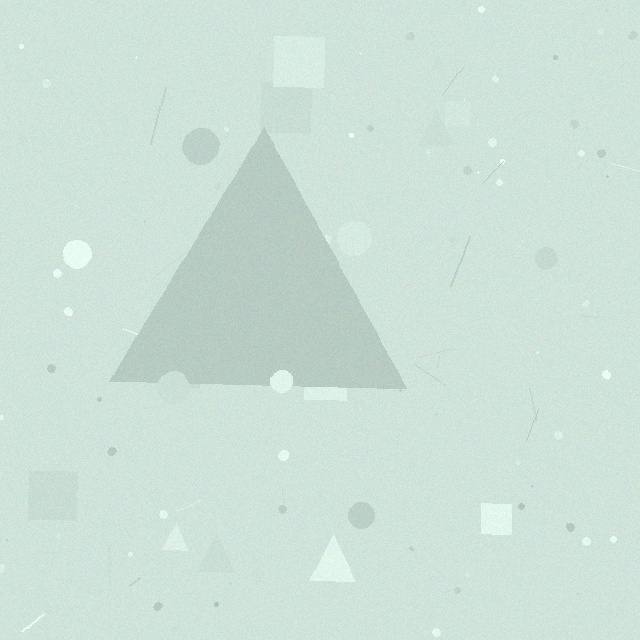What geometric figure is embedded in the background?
A triangle is embedded in the background.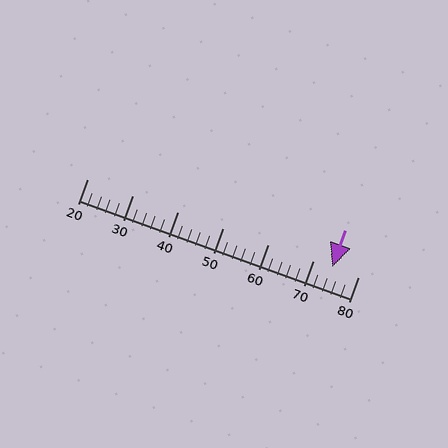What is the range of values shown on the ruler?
The ruler shows values from 20 to 80.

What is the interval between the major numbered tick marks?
The major tick marks are spaced 10 units apart.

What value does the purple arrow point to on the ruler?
The purple arrow points to approximately 74.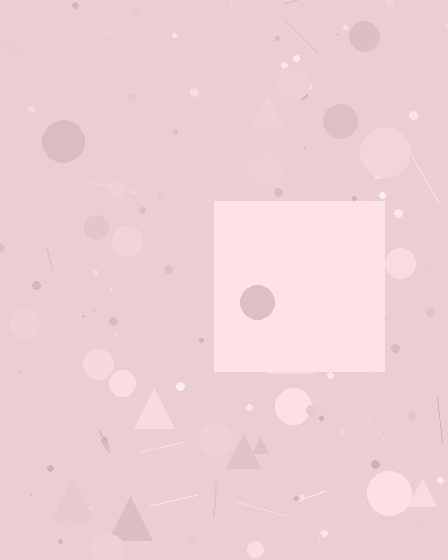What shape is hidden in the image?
A square is hidden in the image.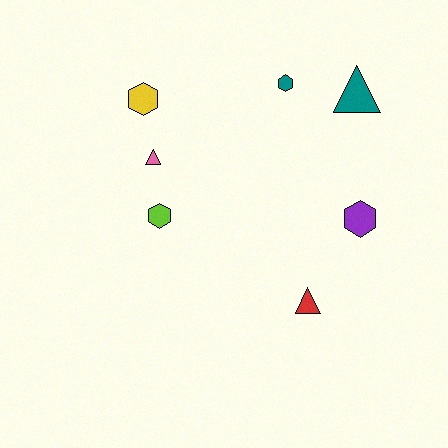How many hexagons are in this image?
There are 4 hexagons.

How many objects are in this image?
There are 7 objects.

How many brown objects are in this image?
There are no brown objects.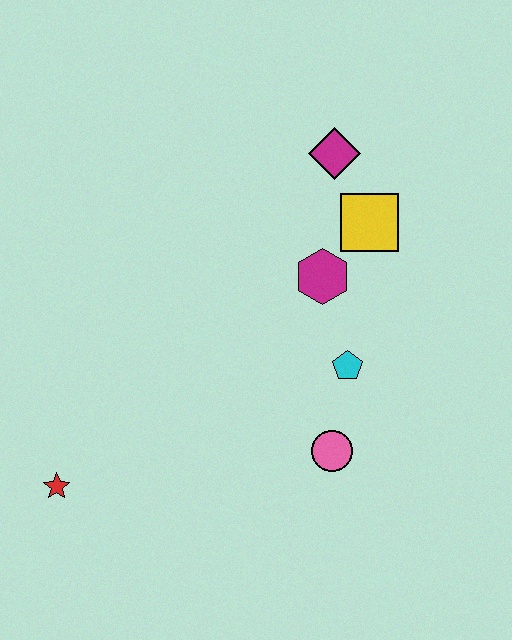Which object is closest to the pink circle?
The cyan pentagon is closest to the pink circle.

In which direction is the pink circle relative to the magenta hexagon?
The pink circle is below the magenta hexagon.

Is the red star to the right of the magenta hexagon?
No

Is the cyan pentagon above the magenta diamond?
No